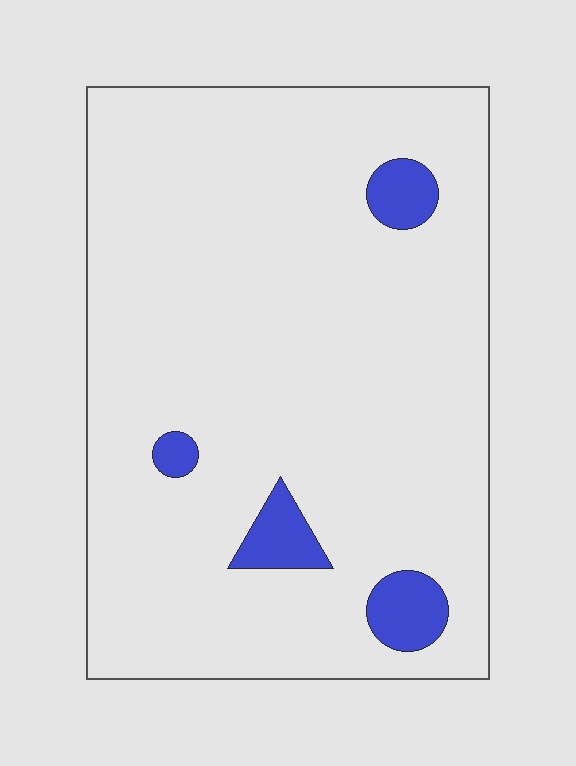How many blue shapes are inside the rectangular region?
4.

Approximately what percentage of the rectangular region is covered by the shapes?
Approximately 5%.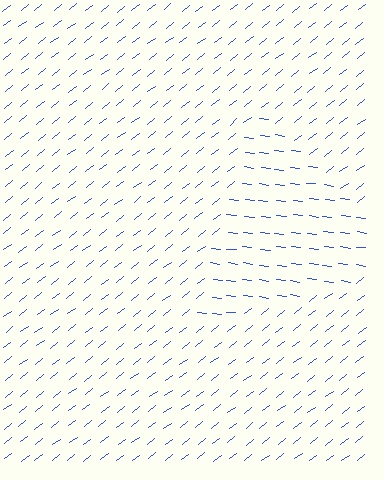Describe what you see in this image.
The image is filled with small blue line segments. A triangle region in the image has lines oriented differently from the surrounding lines, creating a visible texture boundary.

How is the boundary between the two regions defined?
The boundary is defined purely by a change in line orientation (approximately 45 degrees difference). All lines are the same color and thickness.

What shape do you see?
I see a triangle.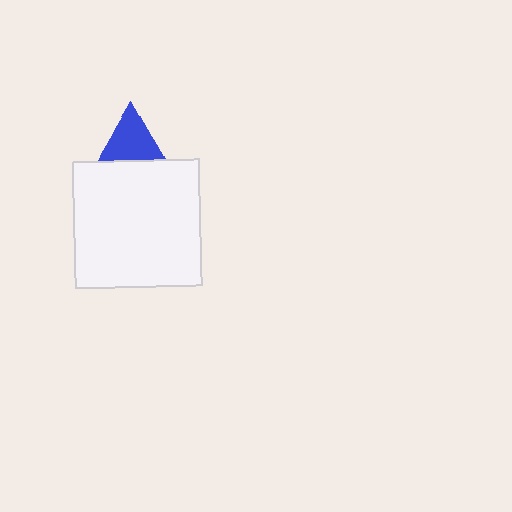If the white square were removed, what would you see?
You would see the complete blue triangle.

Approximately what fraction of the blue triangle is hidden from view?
Roughly 44% of the blue triangle is hidden behind the white square.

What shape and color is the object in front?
The object in front is a white square.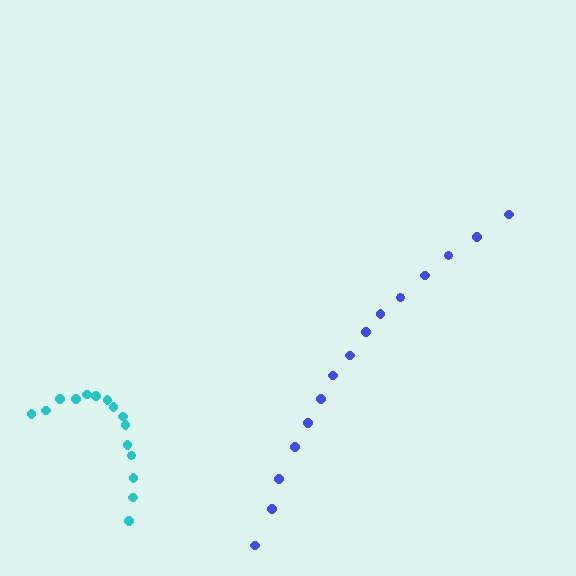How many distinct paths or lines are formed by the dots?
There are 2 distinct paths.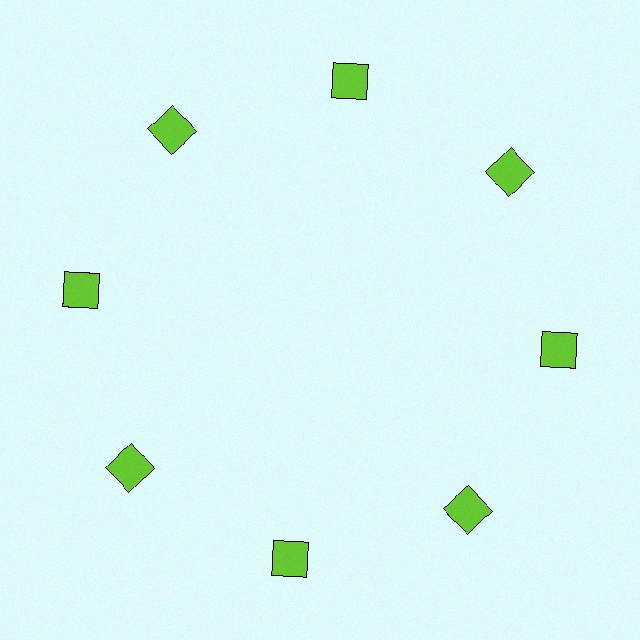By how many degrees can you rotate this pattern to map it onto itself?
The pattern maps onto itself every 45 degrees of rotation.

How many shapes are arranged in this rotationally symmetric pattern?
There are 8 shapes, arranged in 8 groups of 1.